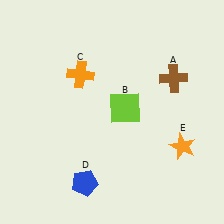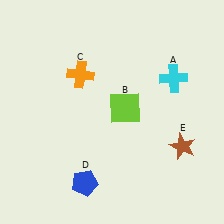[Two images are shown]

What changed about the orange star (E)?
In Image 1, E is orange. In Image 2, it changed to brown.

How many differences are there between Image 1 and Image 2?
There are 2 differences between the two images.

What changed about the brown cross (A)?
In Image 1, A is brown. In Image 2, it changed to cyan.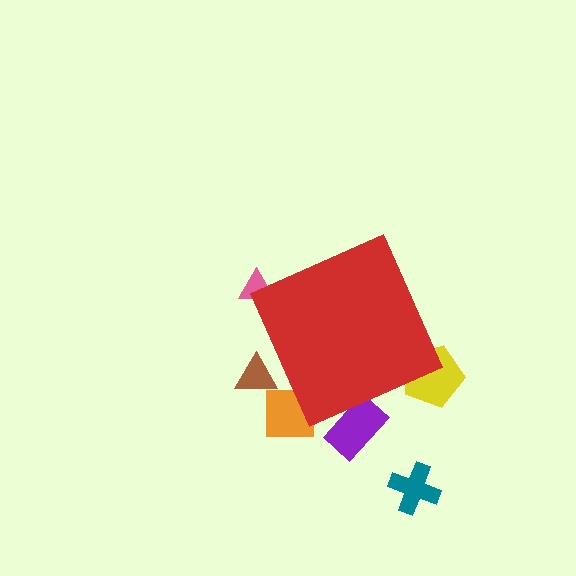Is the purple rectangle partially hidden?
Yes, the purple rectangle is partially hidden behind the red diamond.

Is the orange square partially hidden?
Yes, the orange square is partially hidden behind the red diamond.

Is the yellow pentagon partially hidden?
Yes, the yellow pentagon is partially hidden behind the red diamond.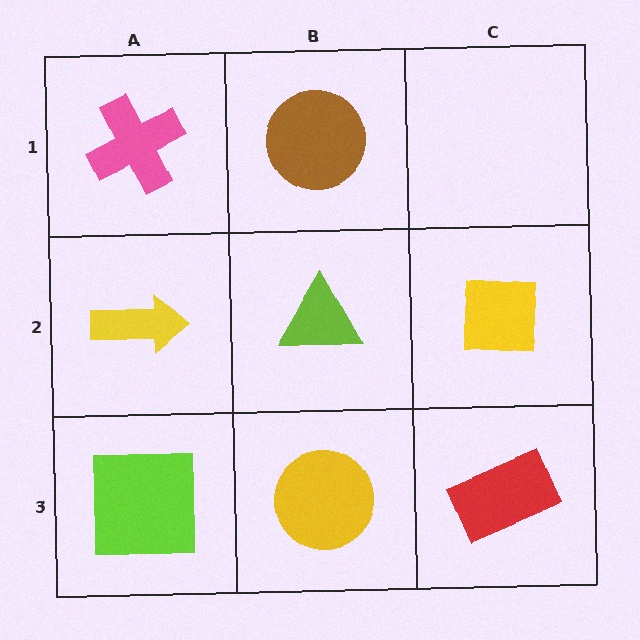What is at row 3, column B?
A yellow circle.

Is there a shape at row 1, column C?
No, that cell is empty.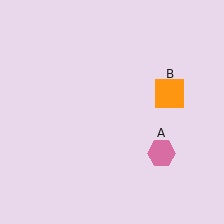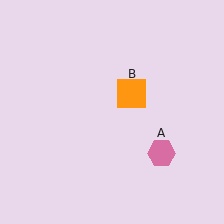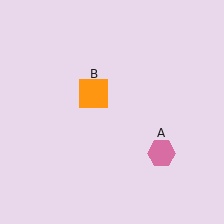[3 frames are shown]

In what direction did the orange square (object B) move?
The orange square (object B) moved left.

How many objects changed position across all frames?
1 object changed position: orange square (object B).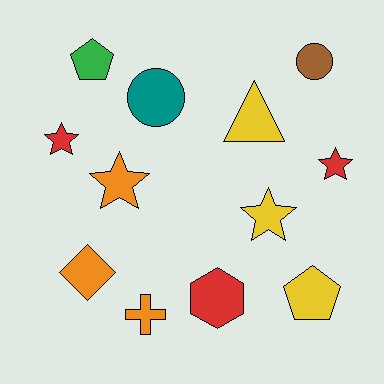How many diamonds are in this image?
There is 1 diamond.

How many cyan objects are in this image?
There are no cyan objects.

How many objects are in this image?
There are 12 objects.